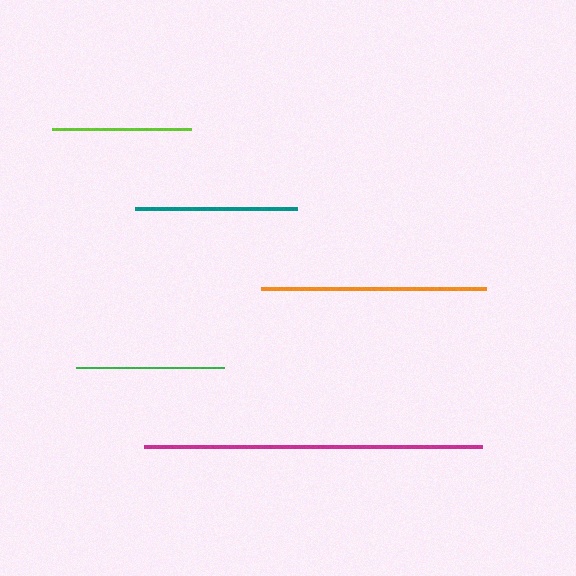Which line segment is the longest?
The magenta line is the longest at approximately 338 pixels.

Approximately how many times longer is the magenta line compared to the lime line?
The magenta line is approximately 2.4 times the length of the lime line.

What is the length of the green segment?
The green segment is approximately 148 pixels long.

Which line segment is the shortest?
The lime line is the shortest at approximately 139 pixels.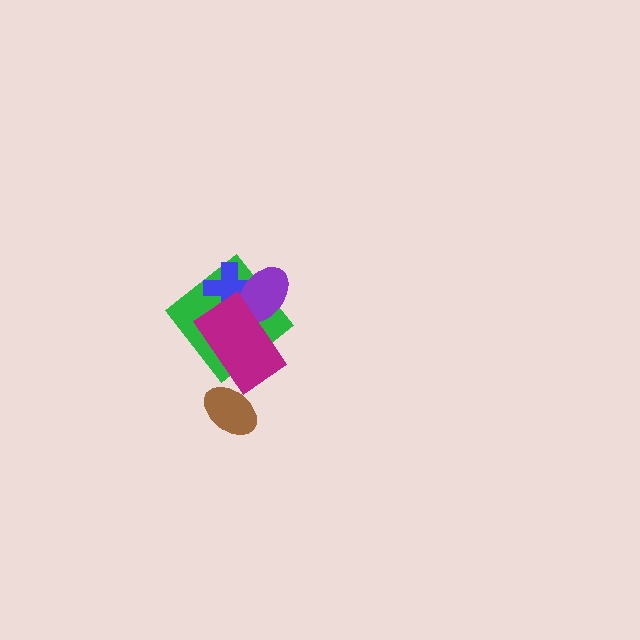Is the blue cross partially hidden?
Yes, it is partially covered by another shape.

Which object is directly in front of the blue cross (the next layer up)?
The purple ellipse is directly in front of the blue cross.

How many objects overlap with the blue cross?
3 objects overlap with the blue cross.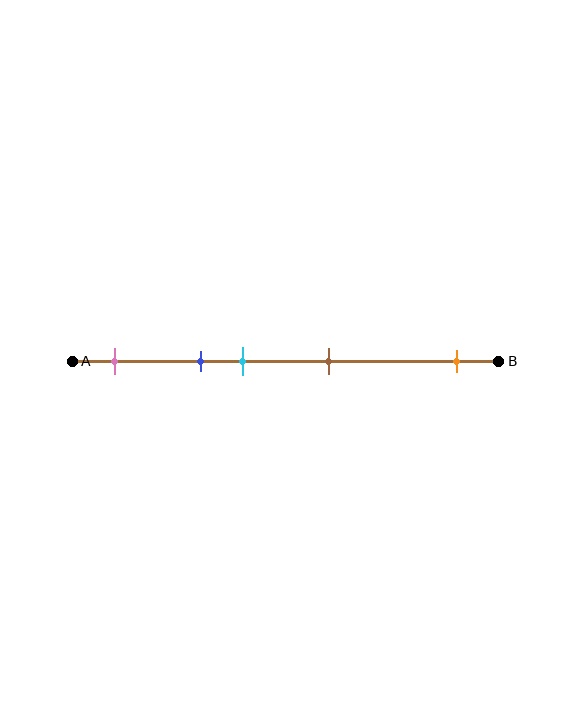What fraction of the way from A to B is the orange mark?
The orange mark is approximately 90% (0.9) of the way from A to B.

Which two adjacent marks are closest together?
The blue and cyan marks are the closest adjacent pair.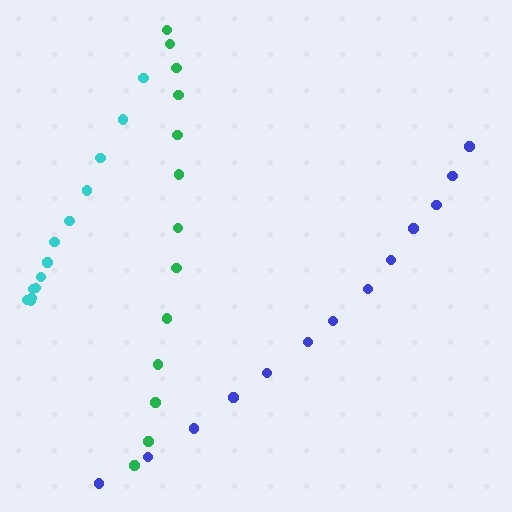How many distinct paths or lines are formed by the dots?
There are 3 distinct paths.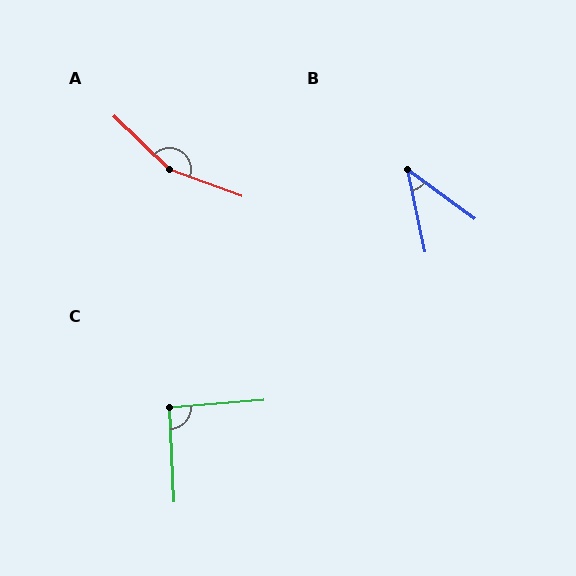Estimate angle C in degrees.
Approximately 92 degrees.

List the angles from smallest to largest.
B (42°), C (92°), A (156°).